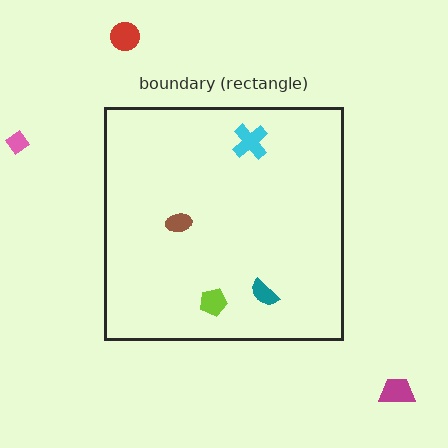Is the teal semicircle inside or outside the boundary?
Inside.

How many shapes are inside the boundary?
4 inside, 3 outside.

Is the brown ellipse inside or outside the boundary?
Inside.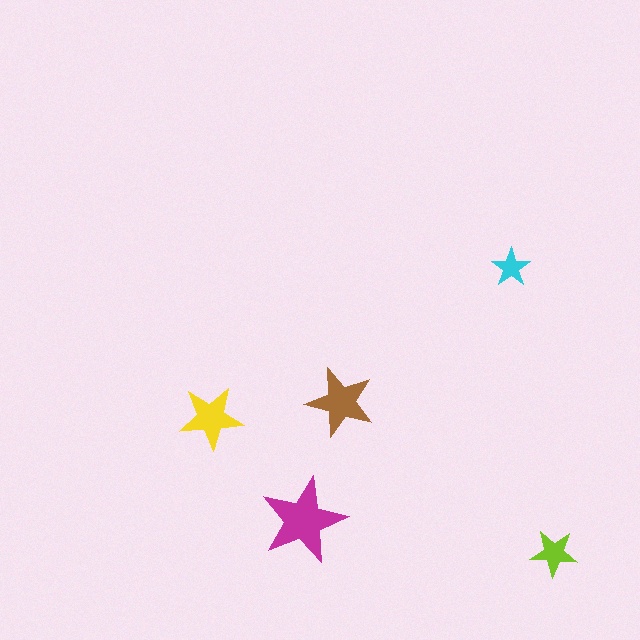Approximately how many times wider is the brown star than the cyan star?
About 2 times wider.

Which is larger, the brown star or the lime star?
The brown one.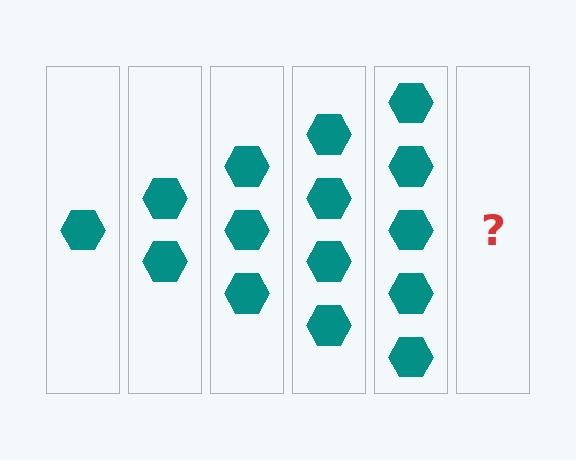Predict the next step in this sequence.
The next step is 6 hexagons.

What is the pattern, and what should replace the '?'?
The pattern is that each step adds one more hexagon. The '?' should be 6 hexagons.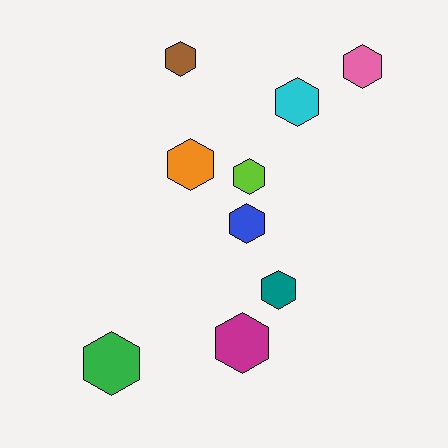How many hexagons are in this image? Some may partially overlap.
There are 9 hexagons.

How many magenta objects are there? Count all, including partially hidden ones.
There is 1 magenta object.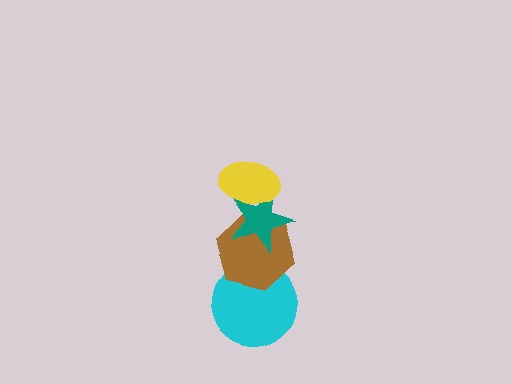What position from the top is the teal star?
The teal star is 2nd from the top.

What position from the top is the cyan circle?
The cyan circle is 4th from the top.